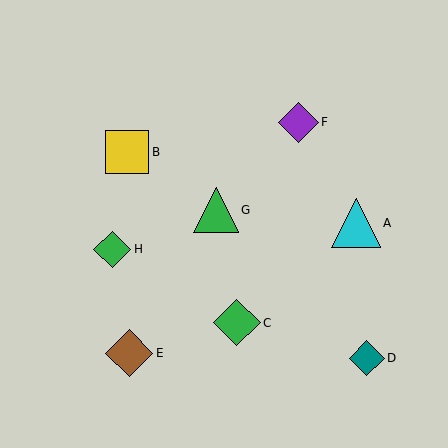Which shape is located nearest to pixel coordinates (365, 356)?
The teal diamond (labeled D) at (367, 358) is nearest to that location.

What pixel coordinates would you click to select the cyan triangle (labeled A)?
Click at (356, 223) to select the cyan triangle A.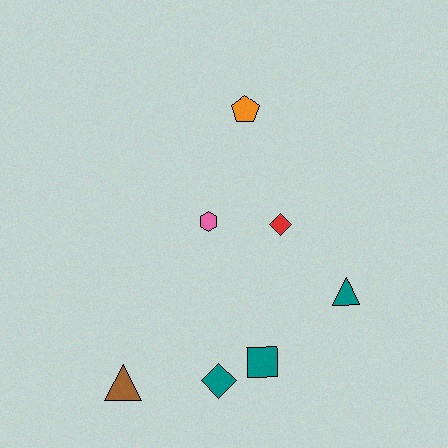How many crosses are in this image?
There are no crosses.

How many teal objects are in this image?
There are 3 teal objects.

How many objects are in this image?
There are 7 objects.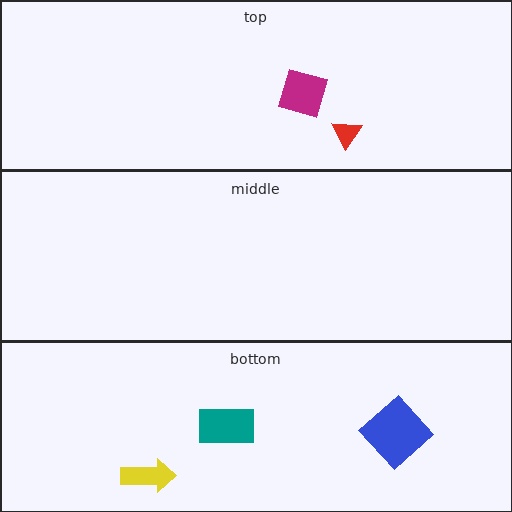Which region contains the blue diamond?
The bottom region.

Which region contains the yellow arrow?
The bottom region.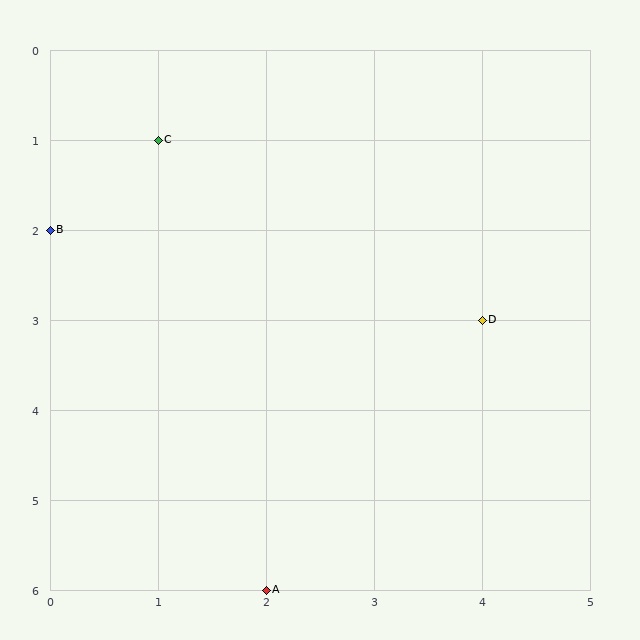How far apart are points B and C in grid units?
Points B and C are 1 column and 1 row apart (about 1.4 grid units diagonally).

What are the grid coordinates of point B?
Point B is at grid coordinates (0, 2).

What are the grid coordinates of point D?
Point D is at grid coordinates (4, 3).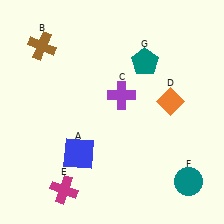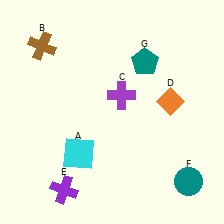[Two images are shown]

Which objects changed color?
A changed from blue to cyan. E changed from magenta to purple.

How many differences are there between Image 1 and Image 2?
There are 2 differences between the two images.